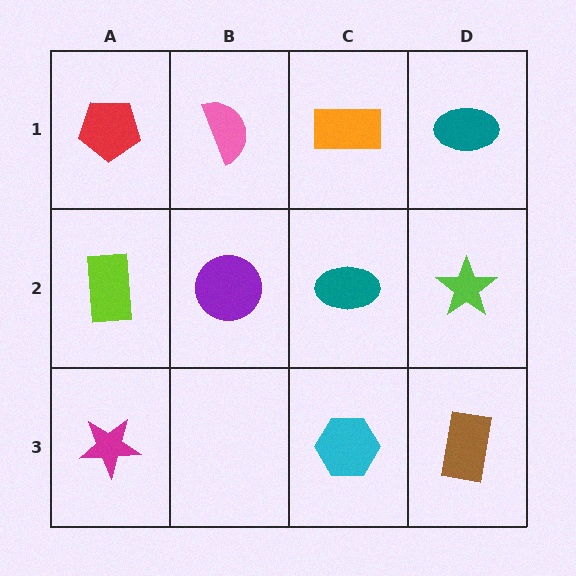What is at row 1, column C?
An orange rectangle.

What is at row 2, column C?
A teal ellipse.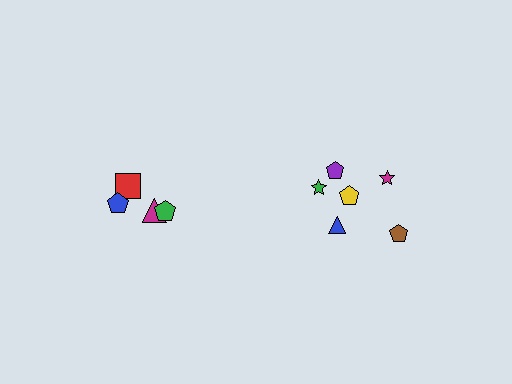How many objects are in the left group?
There are 4 objects.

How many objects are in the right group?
There are 6 objects.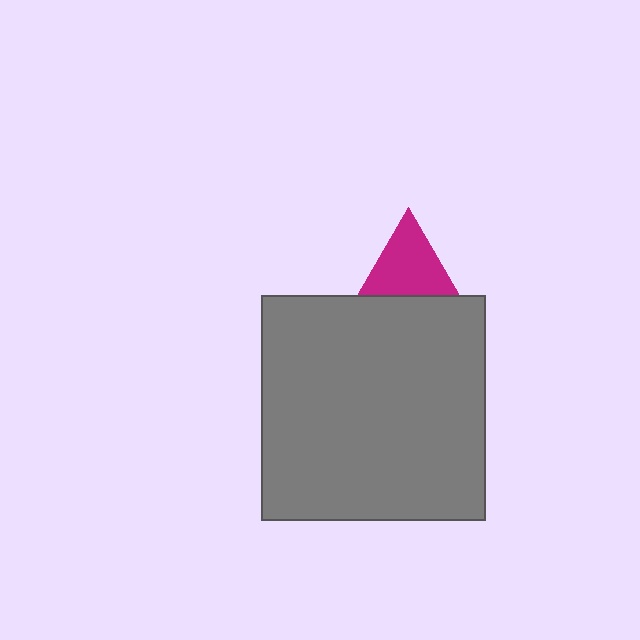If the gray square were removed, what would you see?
You would see the complete magenta triangle.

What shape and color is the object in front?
The object in front is a gray square.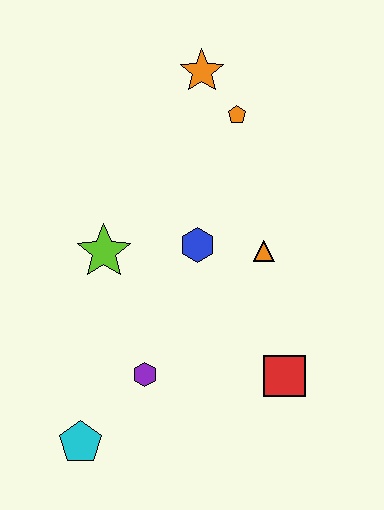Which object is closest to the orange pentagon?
The orange star is closest to the orange pentagon.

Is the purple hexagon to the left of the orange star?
Yes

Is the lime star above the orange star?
No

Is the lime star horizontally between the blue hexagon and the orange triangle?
No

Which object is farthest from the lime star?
The red square is farthest from the lime star.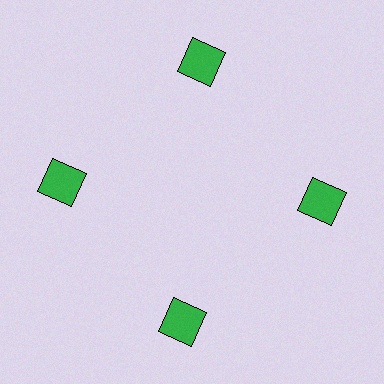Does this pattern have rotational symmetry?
Yes, this pattern has 4-fold rotational symmetry. It looks the same after rotating 90 degrees around the center.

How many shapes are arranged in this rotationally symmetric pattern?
There are 4 shapes, arranged in 4 groups of 1.